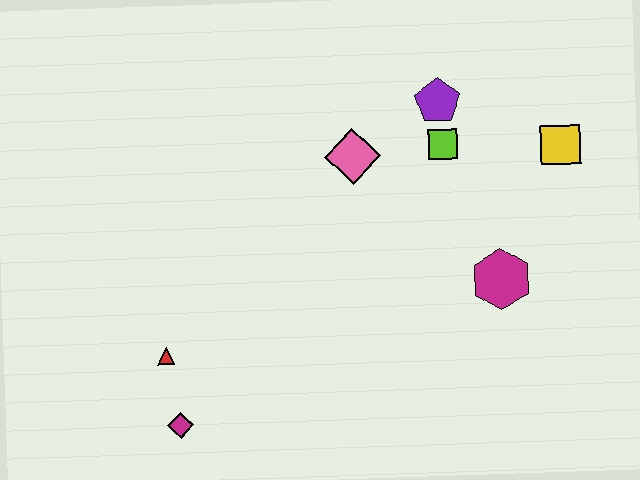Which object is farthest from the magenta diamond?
The yellow square is farthest from the magenta diamond.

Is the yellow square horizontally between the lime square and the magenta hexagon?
No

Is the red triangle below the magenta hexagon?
Yes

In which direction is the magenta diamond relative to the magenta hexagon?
The magenta diamond is to the left of the magenta hexagon.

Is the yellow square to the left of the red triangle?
No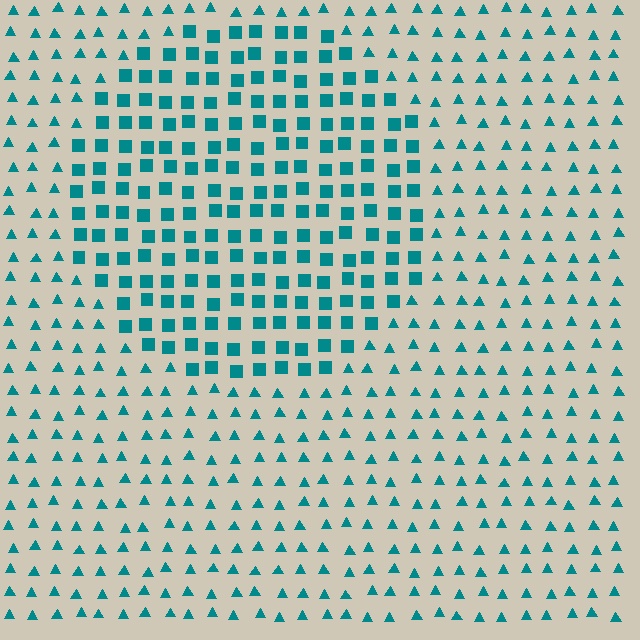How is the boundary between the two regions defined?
The boundary is defined by a change in element shape: squares inside vs. triangles outside. All elements share the same color and spacing.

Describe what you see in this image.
The image is filled with small teal elements arranged in a uniform grid. A circle-shaped region contains squares, while the surrounding area contains triangles. The boundary is defined purely by the change in element shape.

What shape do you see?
I see a circle.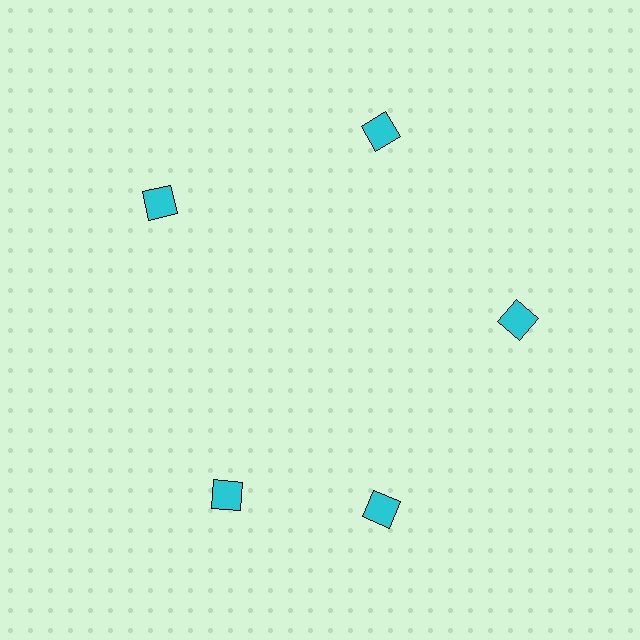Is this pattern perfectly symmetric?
No. The 5 cyan squares are arranged in a ring, but one element near the 8 o'clock position is rotated out of alignment along the ring, breaking the 5-fold rotational symmetry.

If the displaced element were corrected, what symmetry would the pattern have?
It would have 5-fold rotational symmetry — the pattern would map onto itself every 72 degrees.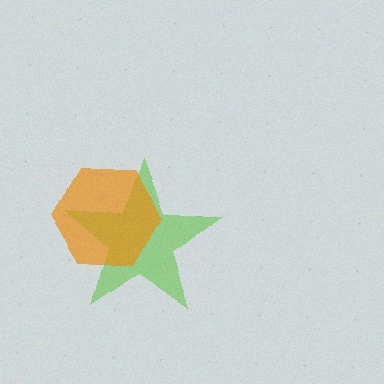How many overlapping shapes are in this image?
There are 2 overlapping shapes in the image.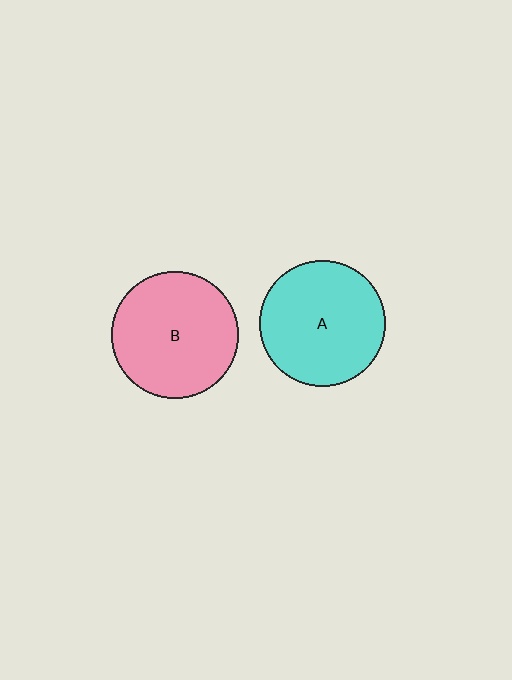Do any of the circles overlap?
No, none of the circles overlap.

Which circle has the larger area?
Circle B (pink).